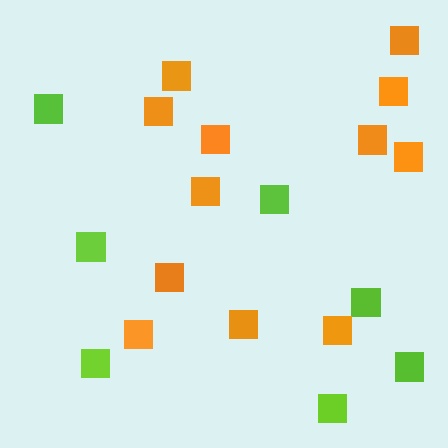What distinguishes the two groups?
There are 2 groups: one group of lime squares (7) and one group of orange squares (12).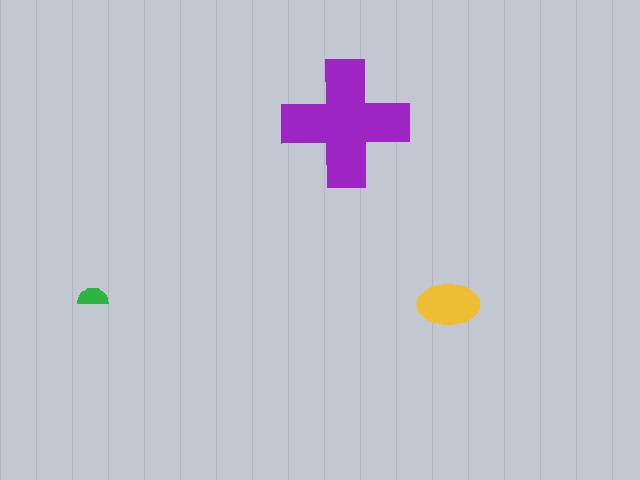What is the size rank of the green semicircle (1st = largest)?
3rd.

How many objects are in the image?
There are 3 objects in the image.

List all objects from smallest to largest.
The green semicircle, the yellow ellipse, the purple cross.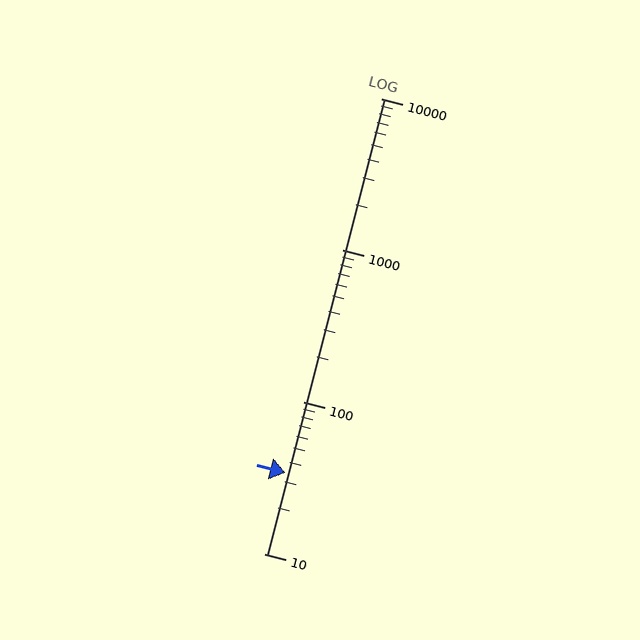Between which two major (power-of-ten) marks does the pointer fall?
The pointer is between 10 and 100.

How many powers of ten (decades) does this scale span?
The scale spans 3 decades, from 10 to 10000.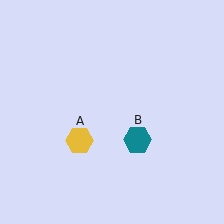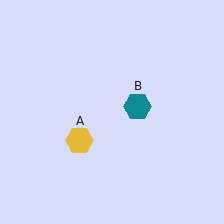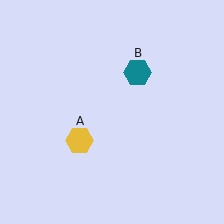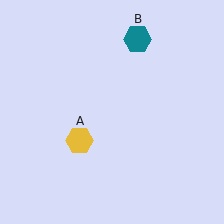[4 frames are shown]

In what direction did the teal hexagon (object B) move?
The teal hexagon (object B) moved up.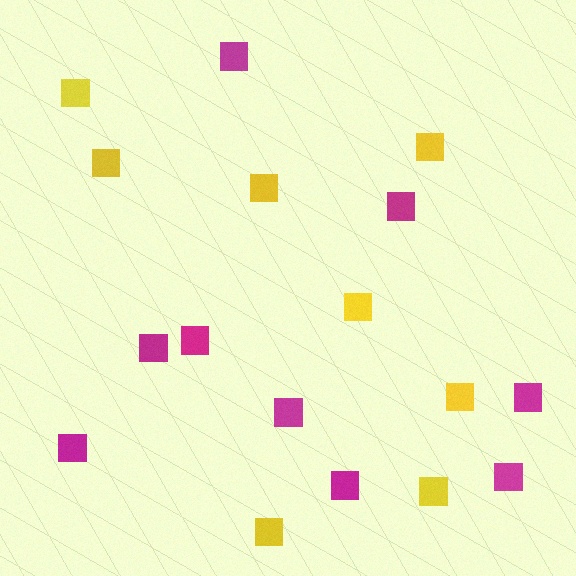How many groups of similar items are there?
There are 2 groups: one group of magenta squares (9) and one group of yellow squares (8).